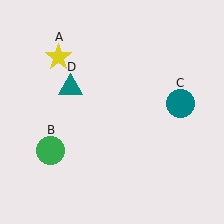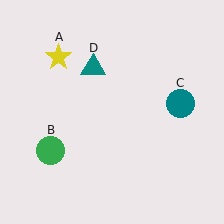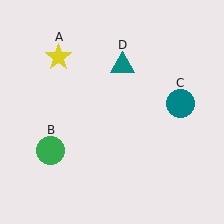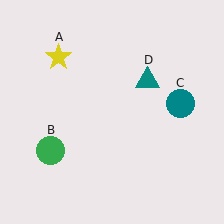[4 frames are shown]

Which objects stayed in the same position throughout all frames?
Yellow star (object A) and green circle (object B) and teal circle (object C) remained stationary.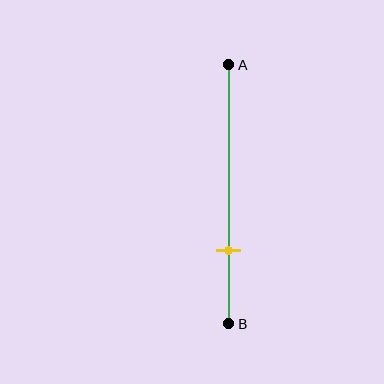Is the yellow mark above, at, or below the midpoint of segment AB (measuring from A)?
The yellow mark is below the midpoint of segment AB.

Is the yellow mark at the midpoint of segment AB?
No, the mark is at about 70% from A, not at the 50% midpoint.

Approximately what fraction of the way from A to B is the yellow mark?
The yellow mark is approximately 70% of the way from A to B.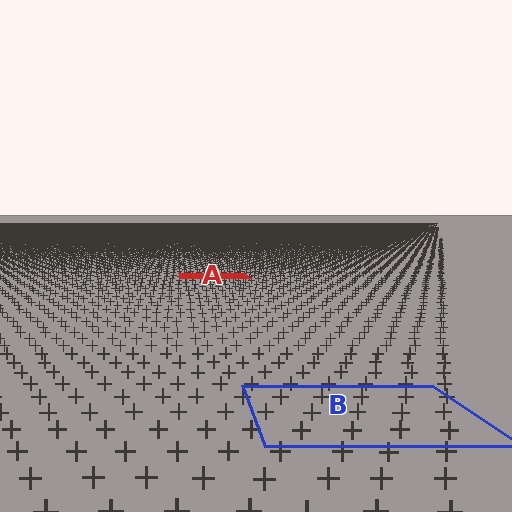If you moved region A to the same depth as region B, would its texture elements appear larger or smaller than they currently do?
They would appear larger. At a closer depth, the same texture elements are projected at a bigger on-screen size.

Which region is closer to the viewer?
Region B is closer. The texture elements there are larger and more spread out.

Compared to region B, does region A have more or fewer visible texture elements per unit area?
Region A has more texture elements per unit area — they are packed more densely because it is farther away.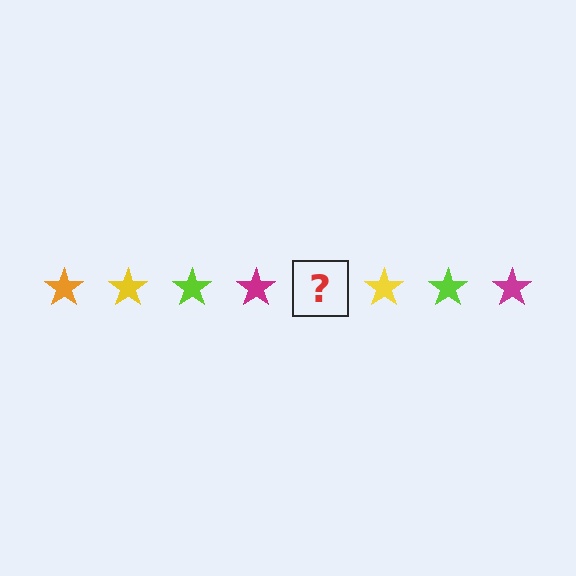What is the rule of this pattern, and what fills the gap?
The rule is that the pattern cycles through orange, yellow, lime, magenta stars. The gap should be filled with an orange star.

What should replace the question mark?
The question mark should be replaced with an orange star.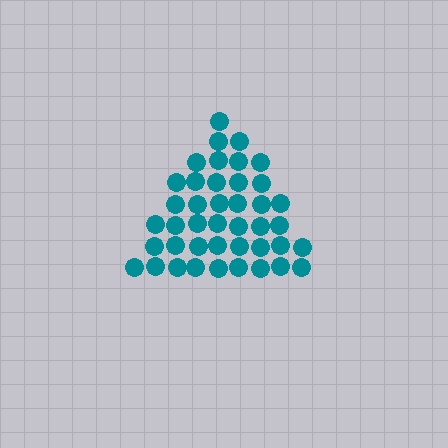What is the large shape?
The large shape is a triangle.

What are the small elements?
The small elements are circles.